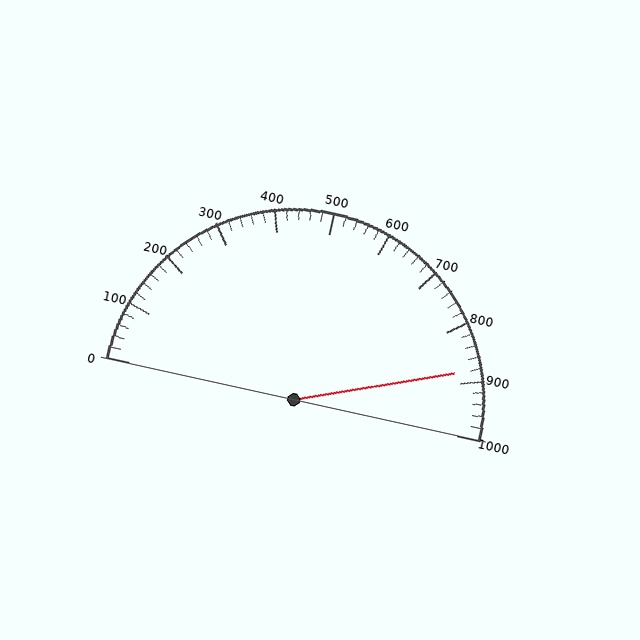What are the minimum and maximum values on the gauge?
The gauge ranges from 0 to 1000.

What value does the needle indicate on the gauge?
The needle indicates approximately 880.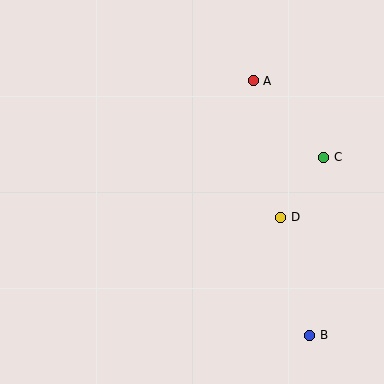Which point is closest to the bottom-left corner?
Point B is closest to the bottom-left corner.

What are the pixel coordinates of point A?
Point A is at (253, 81).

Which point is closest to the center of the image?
Point D at (281, 217) is closest to the center.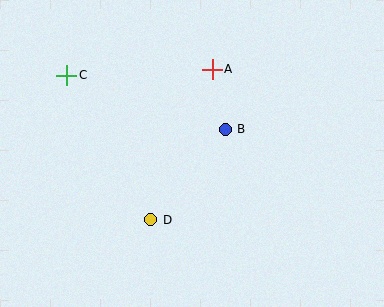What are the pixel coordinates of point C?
Point C is at (67, 75).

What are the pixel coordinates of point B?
Point B is at (225, 129).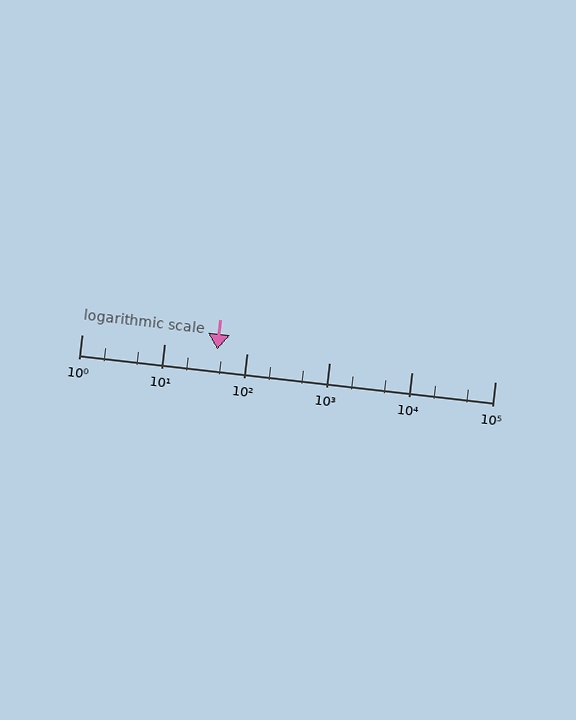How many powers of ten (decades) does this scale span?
The scale spans 5 decades, from 1 to 100000.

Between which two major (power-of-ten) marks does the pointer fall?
The pointer is between 10 and 100.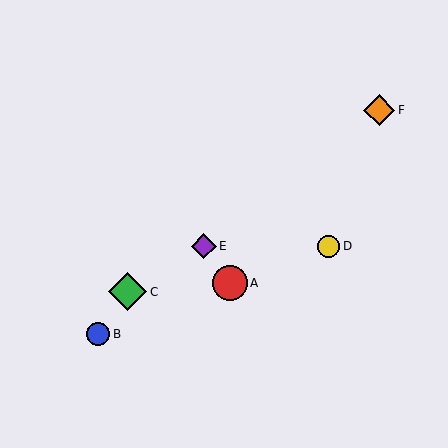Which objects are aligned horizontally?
Objects D, E are aligned horizontally.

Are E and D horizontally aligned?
Yes, both are at y≈246.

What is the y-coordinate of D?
Object D is at y≈246.